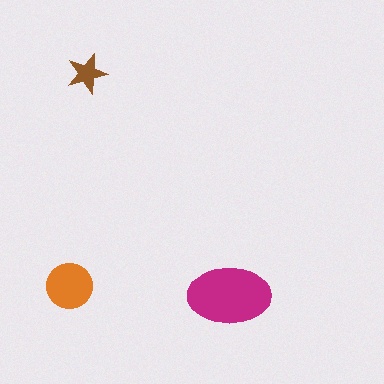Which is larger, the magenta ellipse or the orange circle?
The magenta ellipse.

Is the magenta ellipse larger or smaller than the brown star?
Larger.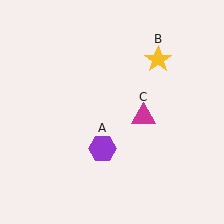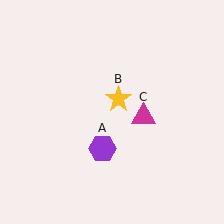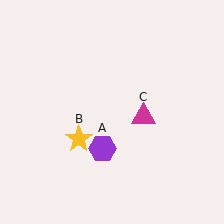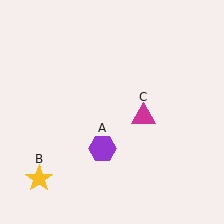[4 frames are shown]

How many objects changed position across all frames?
1 object changed position: yellow star (object B).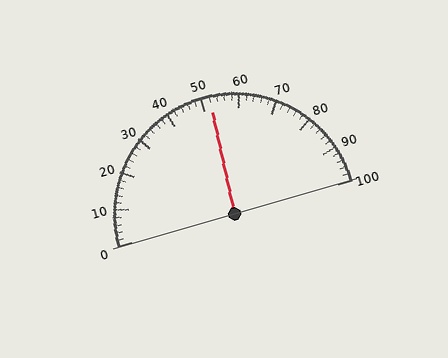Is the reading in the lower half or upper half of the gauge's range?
The reading is in the upper half of the range (0 to 100).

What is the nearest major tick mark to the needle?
The nearest major tick mark is 50.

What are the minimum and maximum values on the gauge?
The gauge ranges from 0 to 100.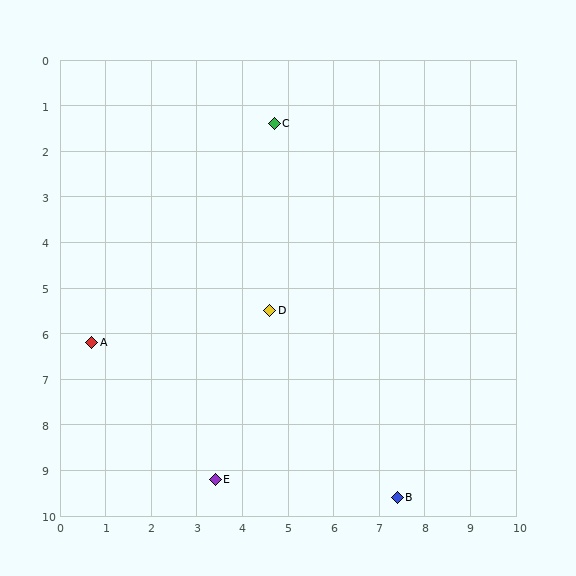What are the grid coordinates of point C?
Point C is at approximately (4.7, 1.4).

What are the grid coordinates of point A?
Point A is at approximately (0.7, 6.2).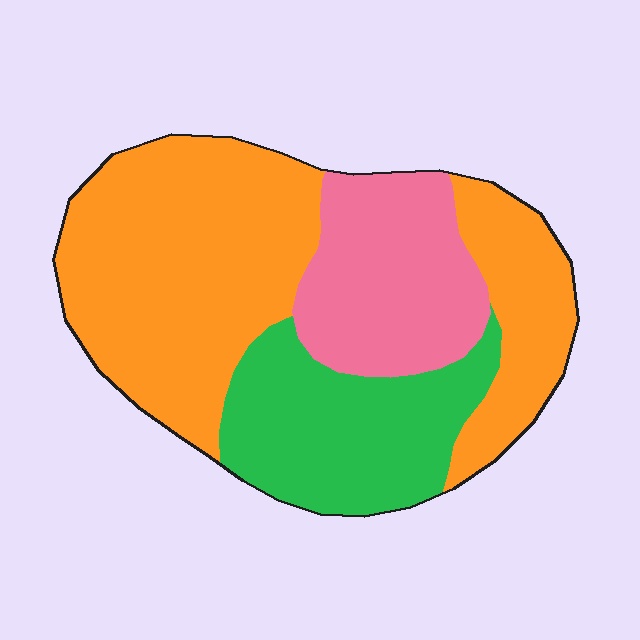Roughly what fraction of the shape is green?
Green covers 24% of the shape.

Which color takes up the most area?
Orange, at roughly 55%.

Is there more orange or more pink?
Orange.